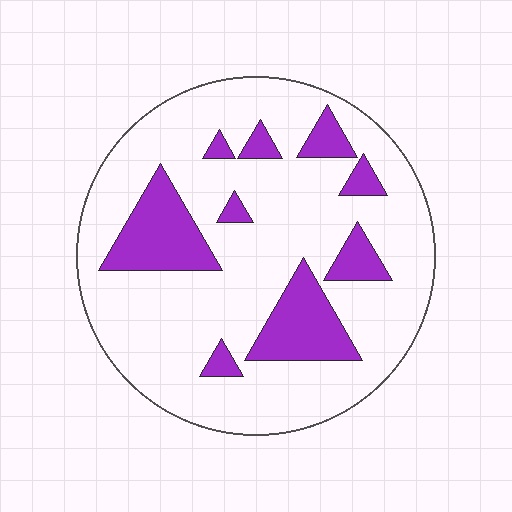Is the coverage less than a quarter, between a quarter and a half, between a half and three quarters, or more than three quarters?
Less than a quarter.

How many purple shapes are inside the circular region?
9.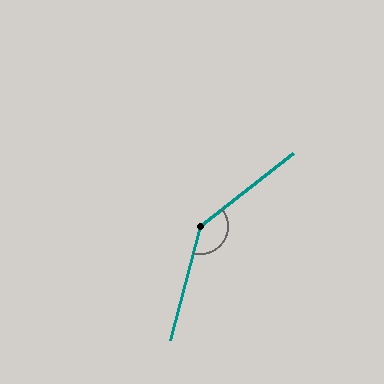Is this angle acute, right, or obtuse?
It is obtuse.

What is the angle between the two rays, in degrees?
Approximately 142 degrees.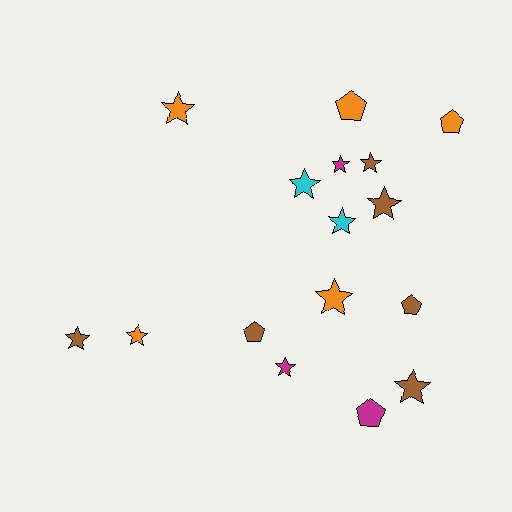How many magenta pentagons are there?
There is 1 magenta pentagon.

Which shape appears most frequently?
Star, with 11 objects.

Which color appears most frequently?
Brown, with 6 objects.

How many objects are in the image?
There are 16 objects.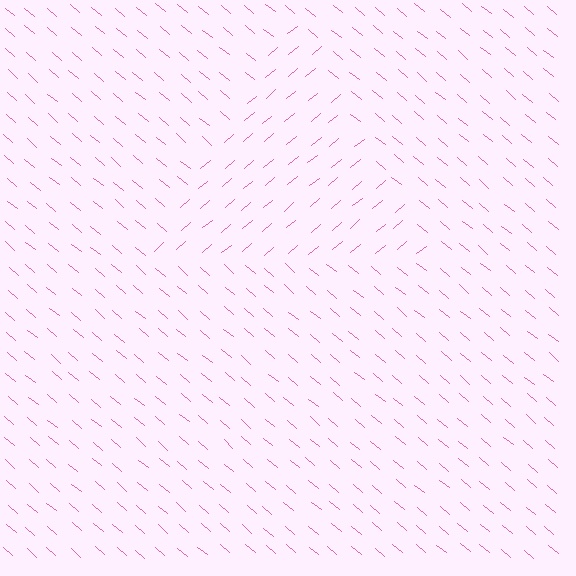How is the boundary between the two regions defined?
The boundary is defined purely by a change in line orientation (approximately 80 degrees difference). All lines are the same color and thickness.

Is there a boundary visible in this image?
Yes, there is a texture boundary formed by a change in line orientation.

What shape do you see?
I see a triangle.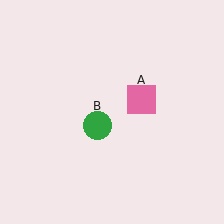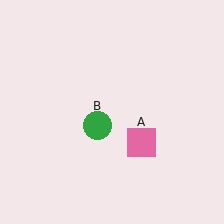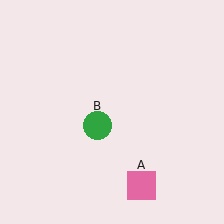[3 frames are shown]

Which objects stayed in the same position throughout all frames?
Green circle (object B) remained stationary.